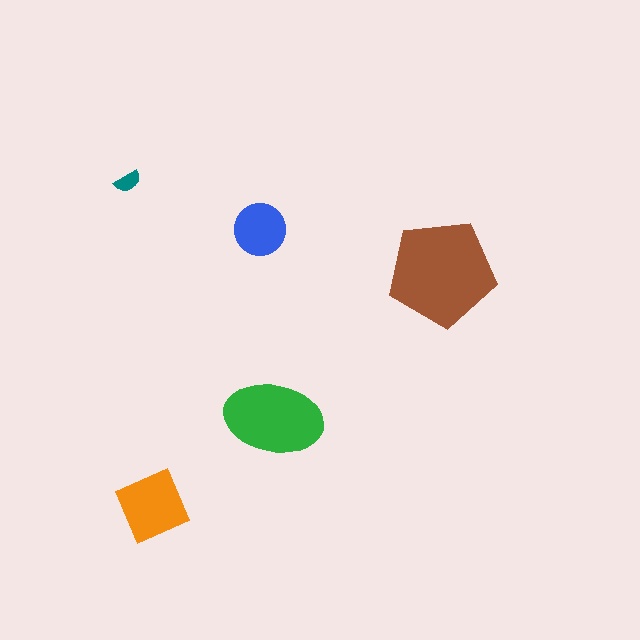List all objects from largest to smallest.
The brown pentagon, the green ellipse, the orange square, the blue circle, the teal semicircle.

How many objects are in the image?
There are 5 objects in the image.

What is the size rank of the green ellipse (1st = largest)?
2nd.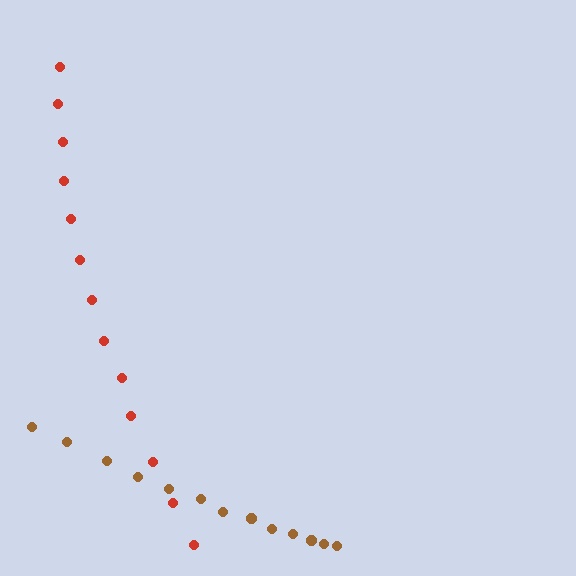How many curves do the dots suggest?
There are 2 distinct paths.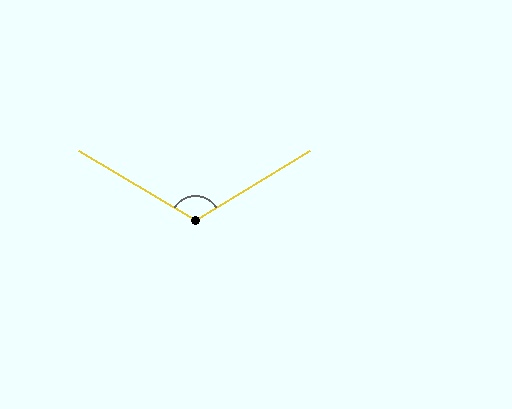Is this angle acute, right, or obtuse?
It is obtuse.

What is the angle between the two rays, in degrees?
Approximately 118 degrees.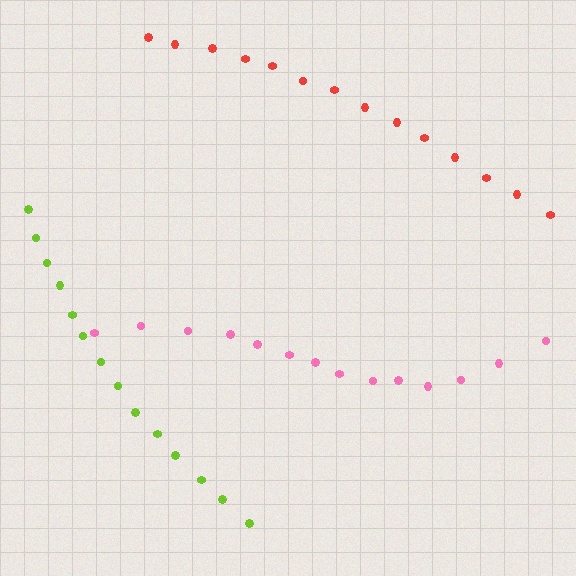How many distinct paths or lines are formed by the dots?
There are 3 distinct paths.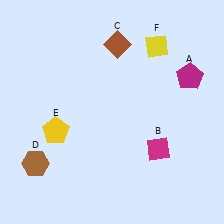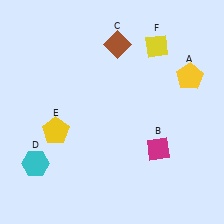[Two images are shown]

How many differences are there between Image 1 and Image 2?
There are 2 differences between the two images.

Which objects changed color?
A changed from magenta to yellow. D changed from brown to cyan.